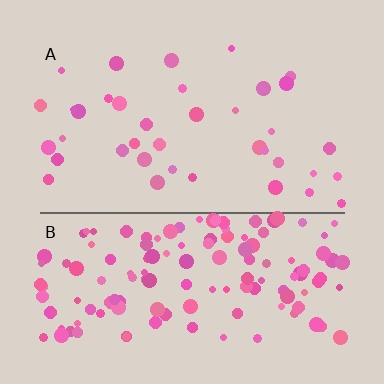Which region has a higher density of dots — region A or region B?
B (the bottom).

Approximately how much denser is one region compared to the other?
Approximately 3.7× — region B over region A.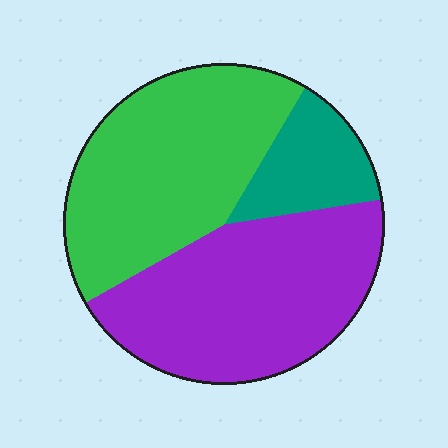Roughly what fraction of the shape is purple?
Purple takes up between a quarter and a half of the shape.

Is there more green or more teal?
Green.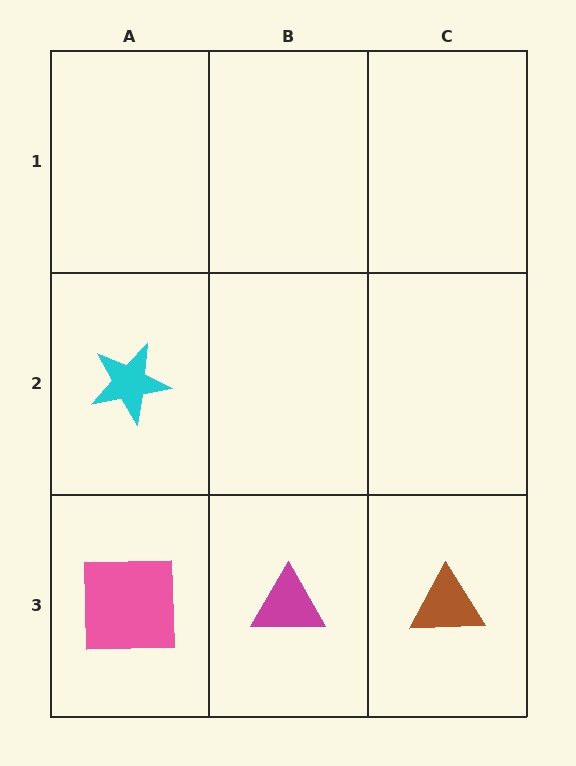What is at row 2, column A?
A cyan star.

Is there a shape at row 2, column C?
No, that cell is empty.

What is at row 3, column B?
A magenta triangle.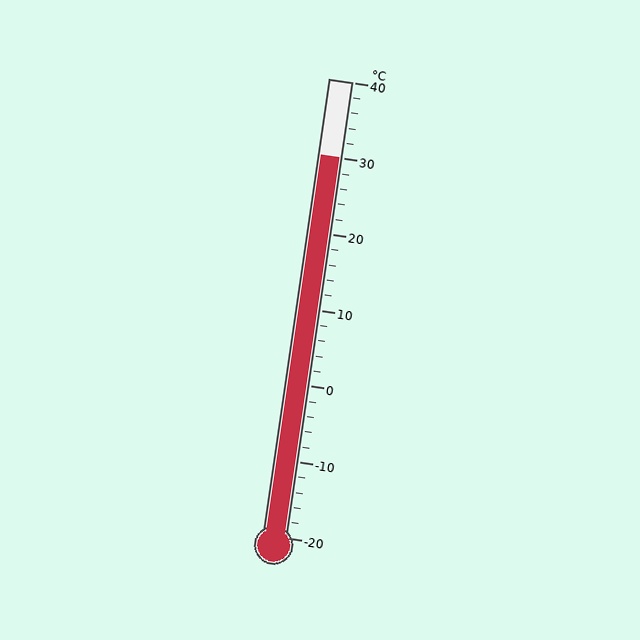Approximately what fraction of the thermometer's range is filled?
The thermometer is filled to approximately 85% of its range.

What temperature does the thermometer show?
The thermometer shows approximately 30°C.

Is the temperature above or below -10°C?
The temperature is above -10°C.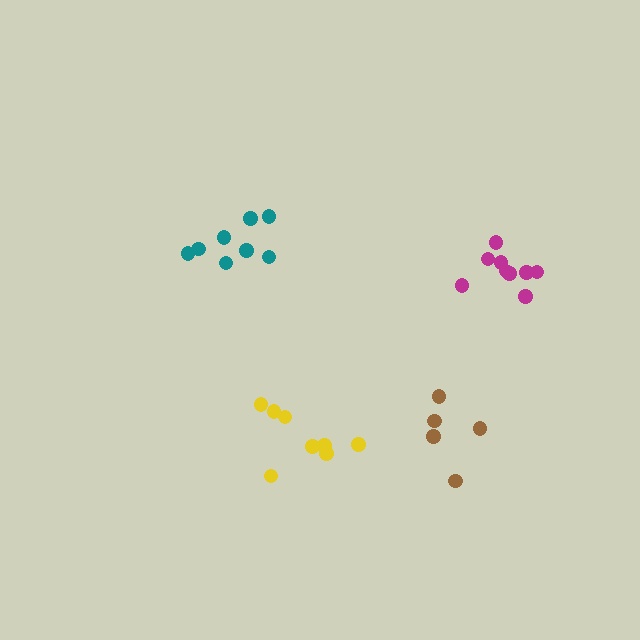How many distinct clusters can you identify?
There are 4 distinct clusters.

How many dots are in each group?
Group 1: 5 dots, Group 2: 9 dots, Group 3: 8 dots, Group 4: 8 dots (30 total).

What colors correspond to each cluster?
The clusters are colored: brown, magenta, teal, yellow.